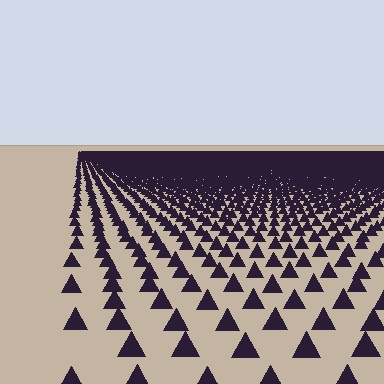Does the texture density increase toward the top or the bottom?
Density increases toward the top.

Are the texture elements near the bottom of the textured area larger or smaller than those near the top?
Larger. Near the bottom, elements are closer to the viewer and appear at a bigger on-screen size.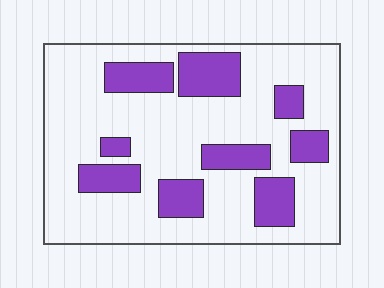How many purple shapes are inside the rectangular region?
9.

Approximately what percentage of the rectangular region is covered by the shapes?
Approximately 25%.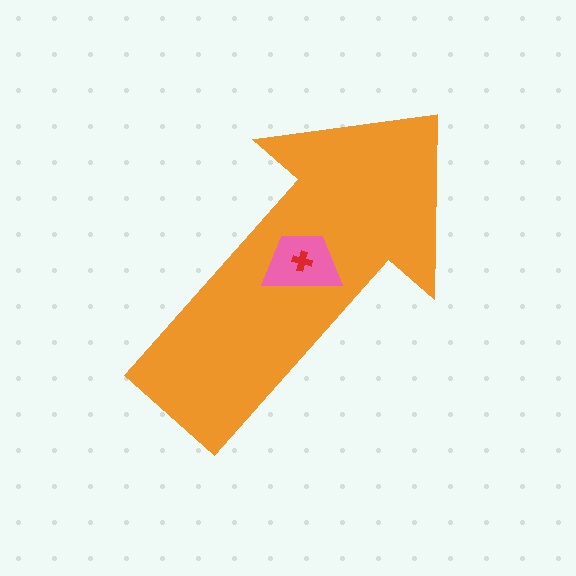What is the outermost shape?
The orange arrow.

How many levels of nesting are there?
3.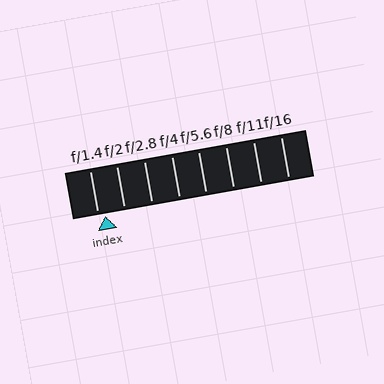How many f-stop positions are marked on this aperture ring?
There are 8 f-stop positions marked.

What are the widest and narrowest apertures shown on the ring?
The widest aperture shown is f/1.4 and the narrowest is f/16.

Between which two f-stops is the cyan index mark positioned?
The index mark is between f/1.4 and f/2.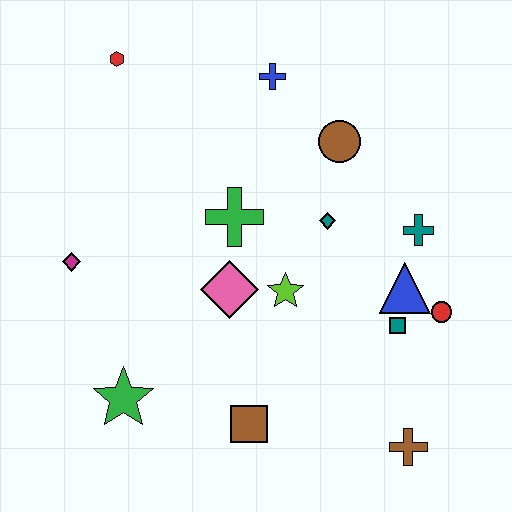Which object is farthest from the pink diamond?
The red hexagon is farthest from the pink diamond.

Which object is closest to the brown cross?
The teal square is closest to the brown cross.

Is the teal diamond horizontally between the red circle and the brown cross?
No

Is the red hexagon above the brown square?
Yes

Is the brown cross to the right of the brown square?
Yes